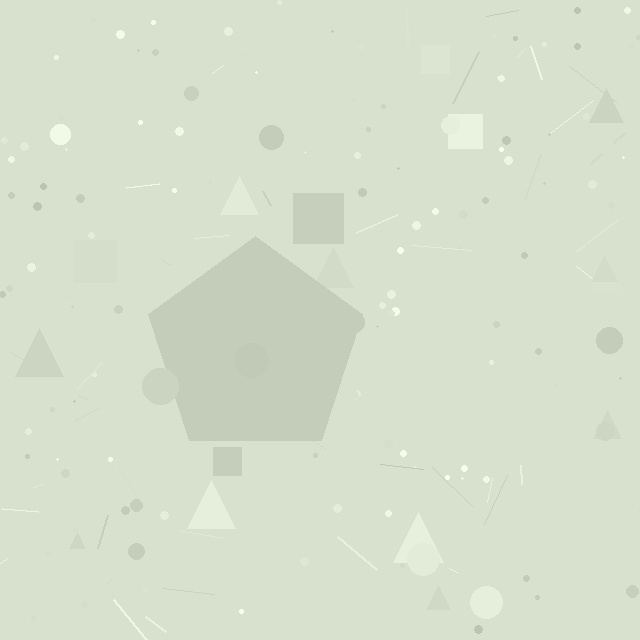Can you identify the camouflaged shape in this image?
The camouflaged shape is a pentagon.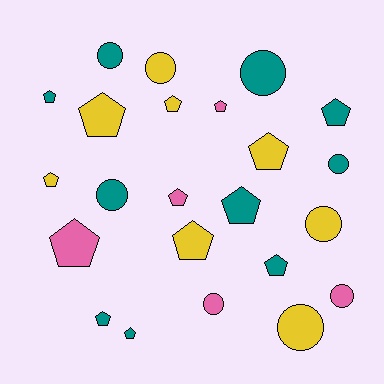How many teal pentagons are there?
There are 6 teal pentagons.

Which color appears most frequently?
Teal, with 10 objects.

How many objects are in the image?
There are 23 objects.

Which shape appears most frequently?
Pentagon, with 14 objects.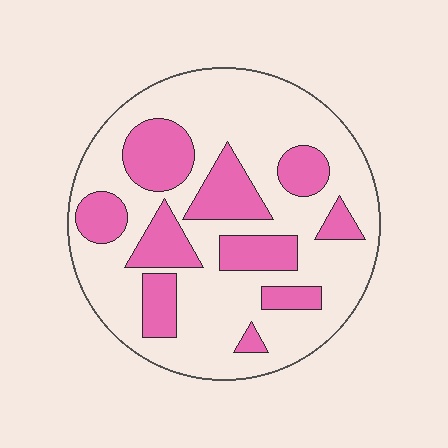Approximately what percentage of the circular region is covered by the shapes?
Approximately 30%.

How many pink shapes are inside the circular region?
10.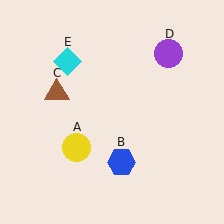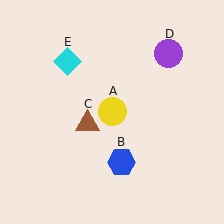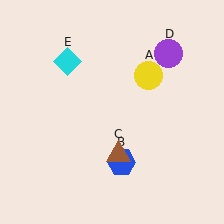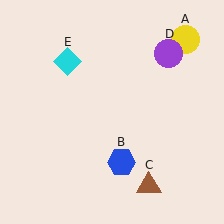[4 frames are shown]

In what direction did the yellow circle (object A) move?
The yellow circle (object A) moved up and to the right.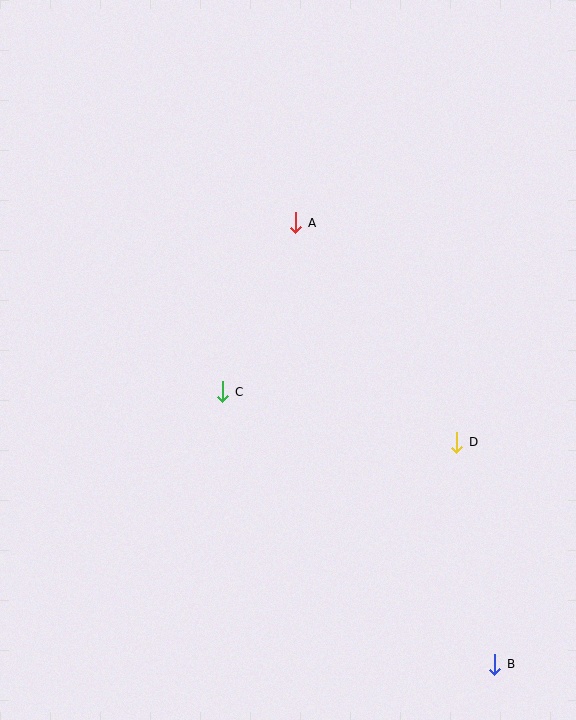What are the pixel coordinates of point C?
Point C is at (223, 392).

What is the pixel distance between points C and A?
The distance between C and A is 184 pixels.